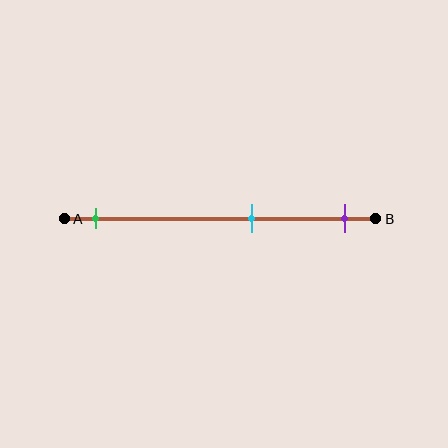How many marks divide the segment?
There are 3 marks dividing the segment.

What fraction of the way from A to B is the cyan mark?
The cyan mark is approximately 60% (0.6) of the way from A to B.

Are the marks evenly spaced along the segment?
No, the marks are not evenly spaced.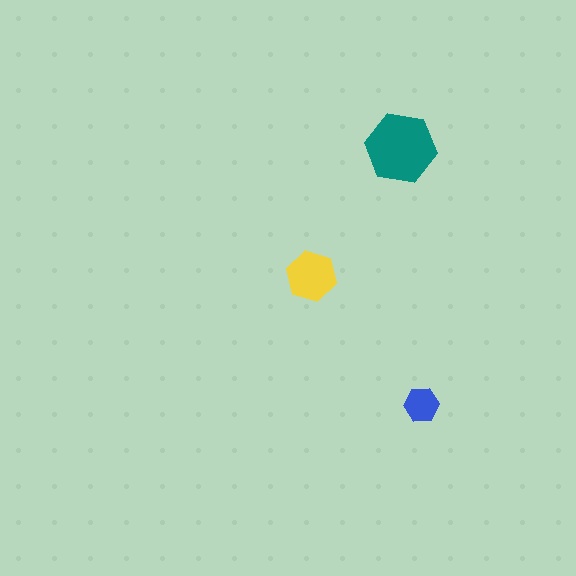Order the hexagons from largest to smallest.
the teal one, the yellow one, the blue one.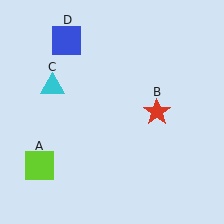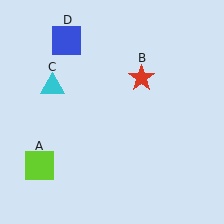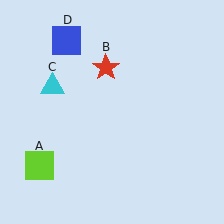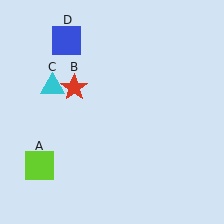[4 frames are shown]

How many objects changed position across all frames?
1 object changed position: red star (object B).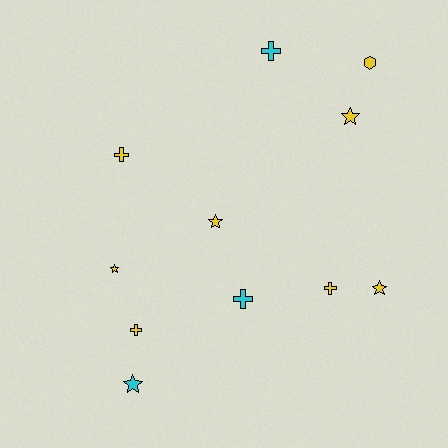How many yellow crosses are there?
There are 3 yellow crosses.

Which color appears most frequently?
Yellow, with 8 objects.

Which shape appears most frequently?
Cross, with 5 objects.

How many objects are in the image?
There are 11 objects.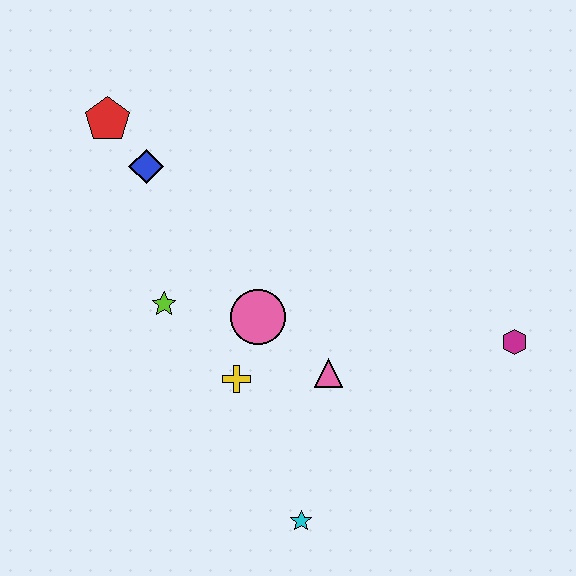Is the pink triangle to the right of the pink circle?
Yes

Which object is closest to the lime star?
The pink circle is closest to the lime star.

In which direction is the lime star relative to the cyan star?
The lime star is above the cyan star.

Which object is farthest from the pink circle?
The magenta hexagon is farthest from the pink circle.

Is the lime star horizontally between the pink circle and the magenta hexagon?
No